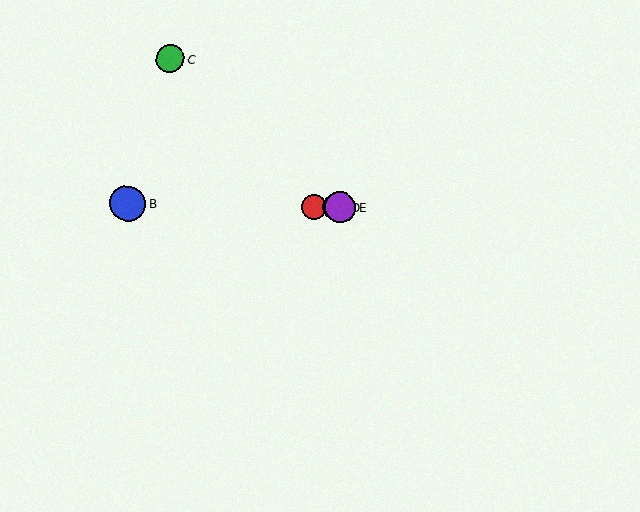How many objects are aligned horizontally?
4 objects (A, B, D, E) are aligned horizontally.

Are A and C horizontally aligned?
No, A is at y≈207 and C is at y≈59.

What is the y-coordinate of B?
Object B is at y≈204.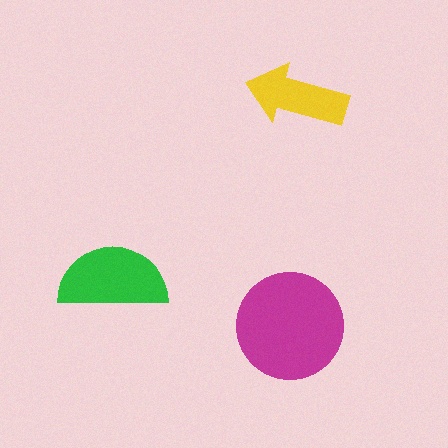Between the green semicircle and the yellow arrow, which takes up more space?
The green semicircle.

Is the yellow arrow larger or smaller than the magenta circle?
Smaller.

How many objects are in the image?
There are 3 objects in the image.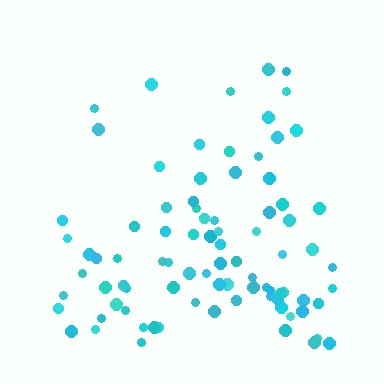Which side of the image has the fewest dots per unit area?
The top.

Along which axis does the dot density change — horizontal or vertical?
Vertical.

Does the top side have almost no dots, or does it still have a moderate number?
Still a moderate number, just noticeably fewer than the bottom.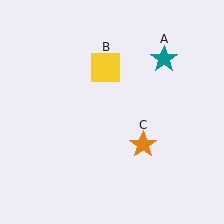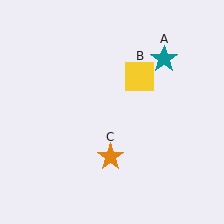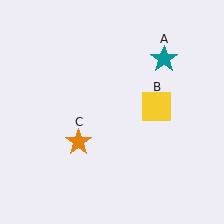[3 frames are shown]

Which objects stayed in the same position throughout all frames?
Teal star (object A) remained stationary.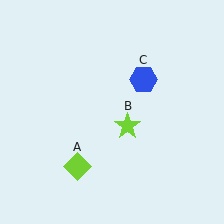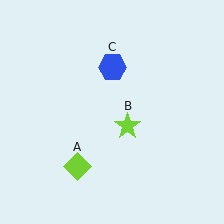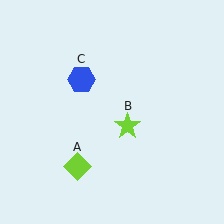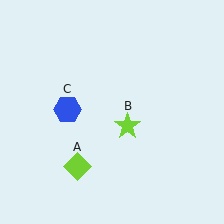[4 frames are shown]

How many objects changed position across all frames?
1 object changed position: blue hexagon (object C).